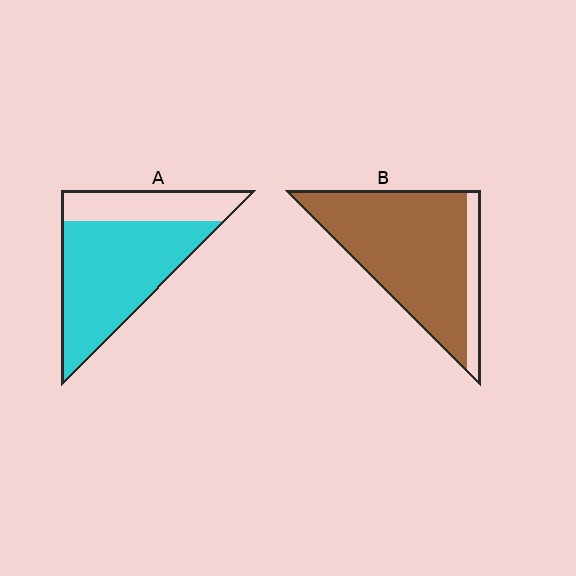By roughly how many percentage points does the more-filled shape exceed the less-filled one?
By roughly 15 percentage points (B over A).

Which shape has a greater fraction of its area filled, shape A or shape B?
Shape B.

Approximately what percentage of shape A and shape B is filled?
A is approximately 70% and B is approximately 85%.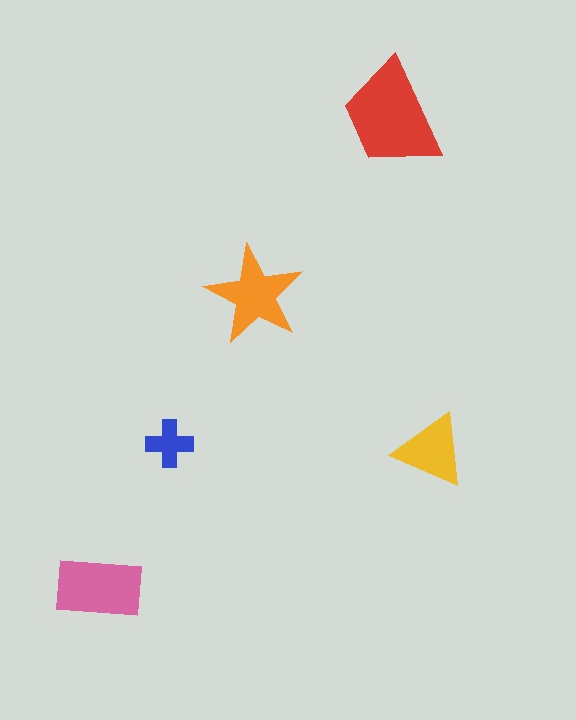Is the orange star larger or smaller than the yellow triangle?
Larger.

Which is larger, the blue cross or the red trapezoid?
The red trapezoid.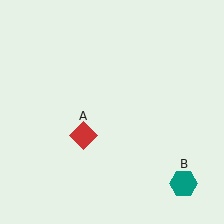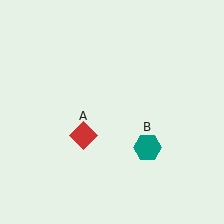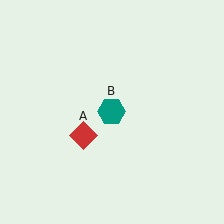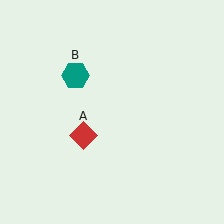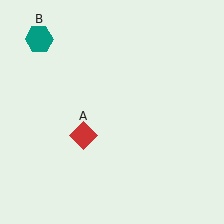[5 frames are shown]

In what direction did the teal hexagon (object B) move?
The teal hexagon (object B) moved up and to the left.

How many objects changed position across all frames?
1 object changed position: teal hexagon (object B).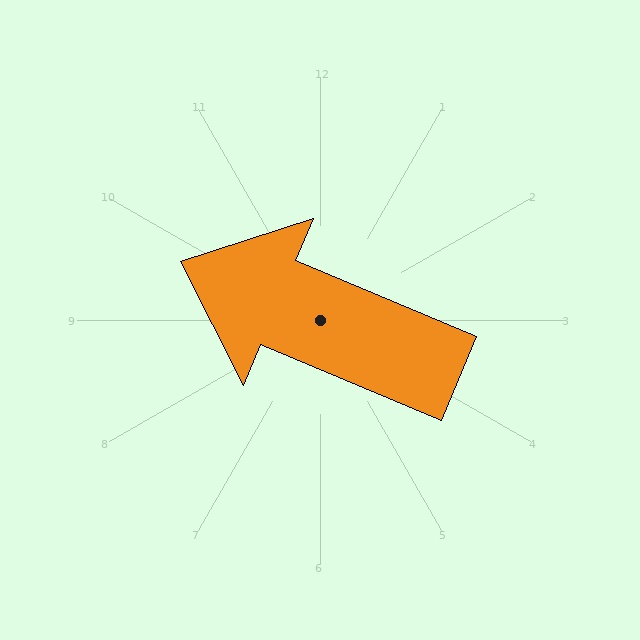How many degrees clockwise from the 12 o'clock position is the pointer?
Approximately 293 degrees.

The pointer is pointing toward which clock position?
Roughly 10 o'clock.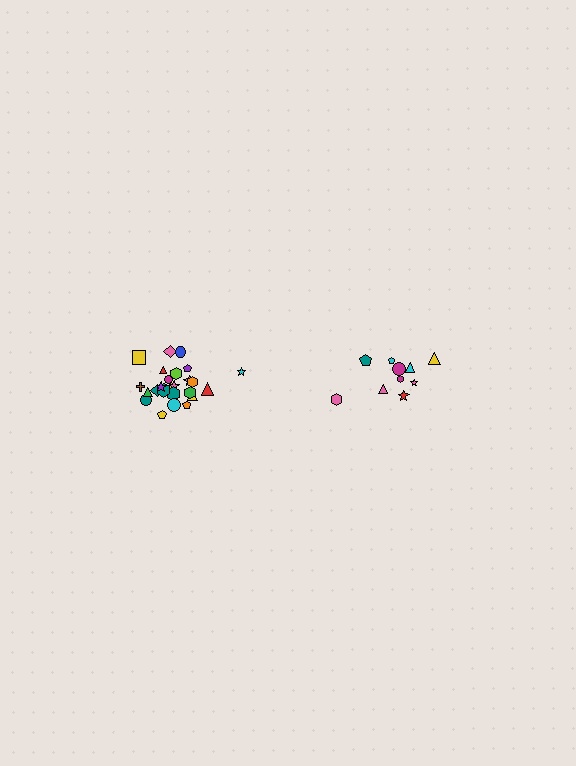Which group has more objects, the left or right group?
The left group.